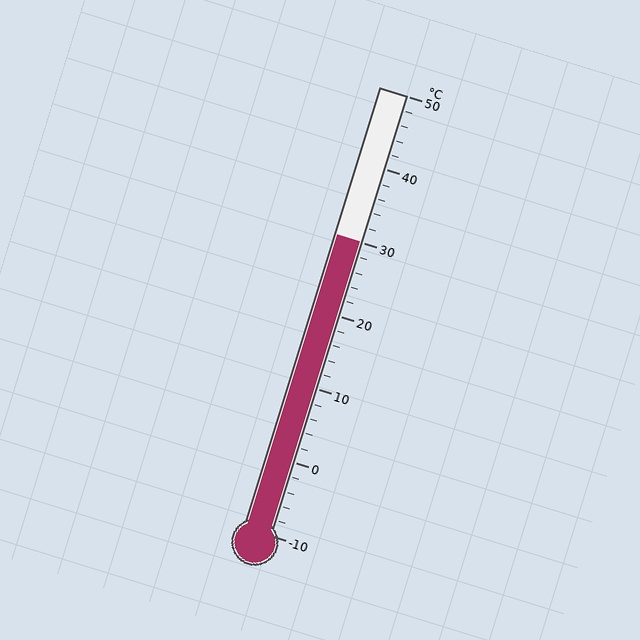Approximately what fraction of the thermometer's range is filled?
The thermometer is filled to approximately 65% of its range.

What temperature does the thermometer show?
The thermometer shows approximately 30°C.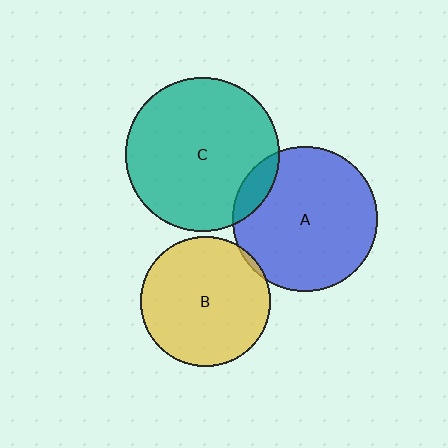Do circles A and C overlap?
Yes.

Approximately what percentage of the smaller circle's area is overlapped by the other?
Approximately 10%.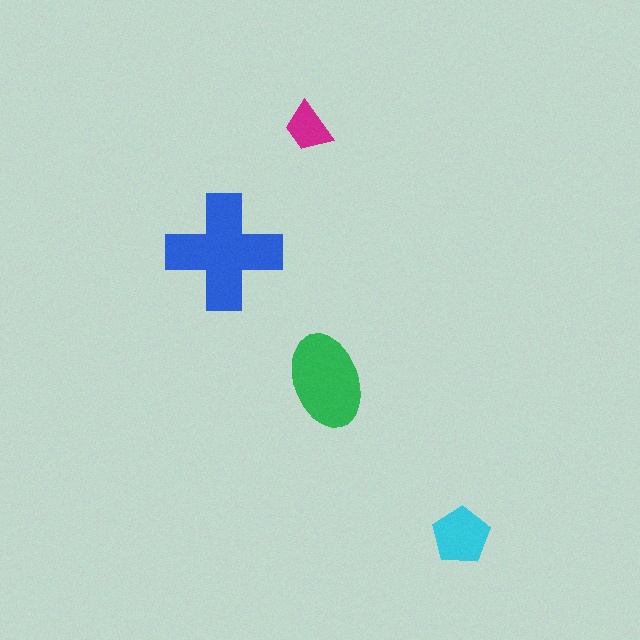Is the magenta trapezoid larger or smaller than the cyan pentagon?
Smaller.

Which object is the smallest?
The magenta trapezoid.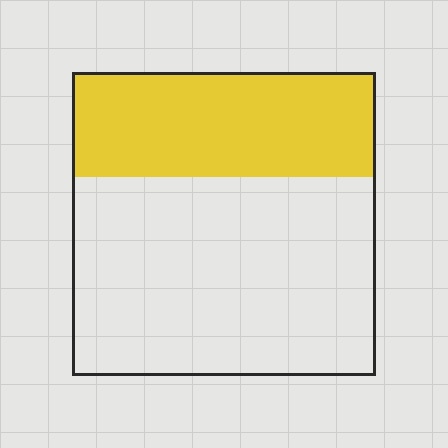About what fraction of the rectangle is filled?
About one third (1/3).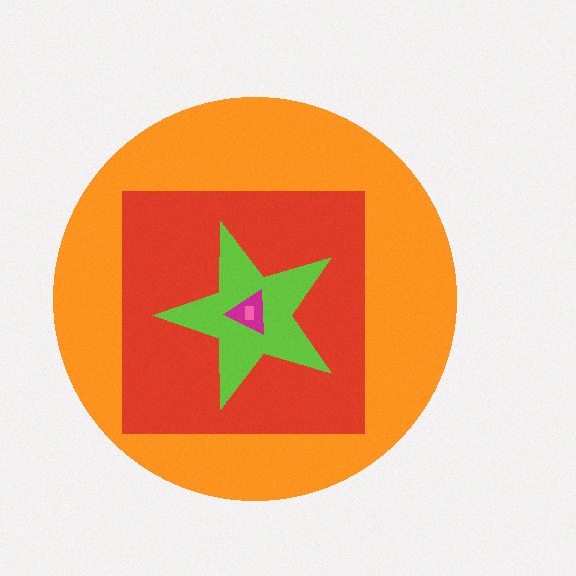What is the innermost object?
The pink rectangle.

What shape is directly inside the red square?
The lime star.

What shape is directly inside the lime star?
The magenta triangle.